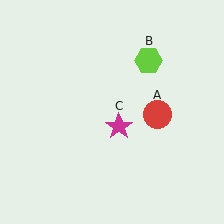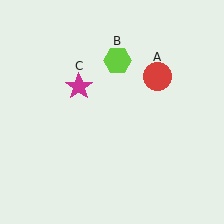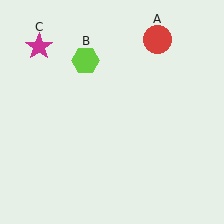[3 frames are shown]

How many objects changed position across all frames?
3 objects changed position: red circle (object A), lime hexagon (object B), magenta star (object C).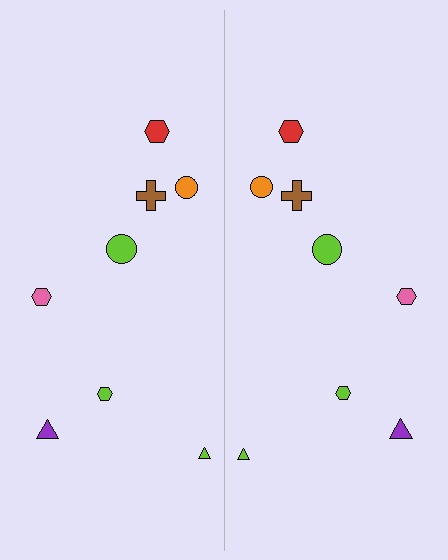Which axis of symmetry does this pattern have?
The pattern has a vertical axis of symmetry running through the center of the image.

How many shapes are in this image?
There are 16 shapes in this image.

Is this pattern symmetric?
Yes, this pattern has bilateral (reflection) symmetry.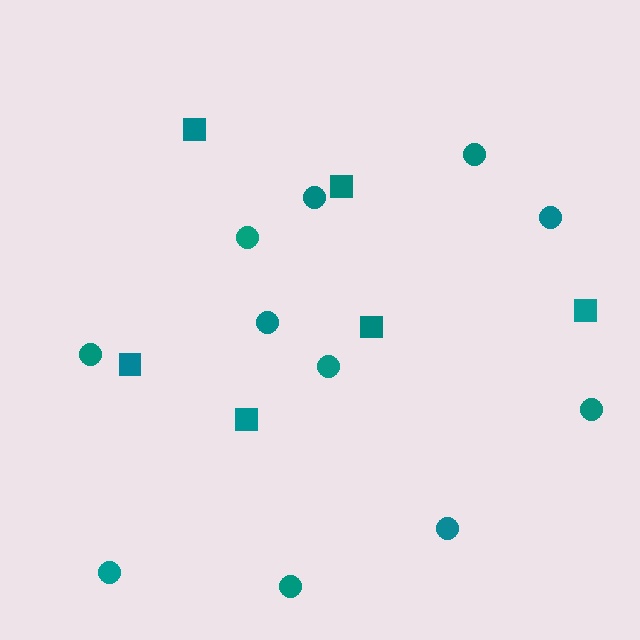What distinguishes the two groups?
There are 2 groups: one group of circles (11) and one group of squares (6).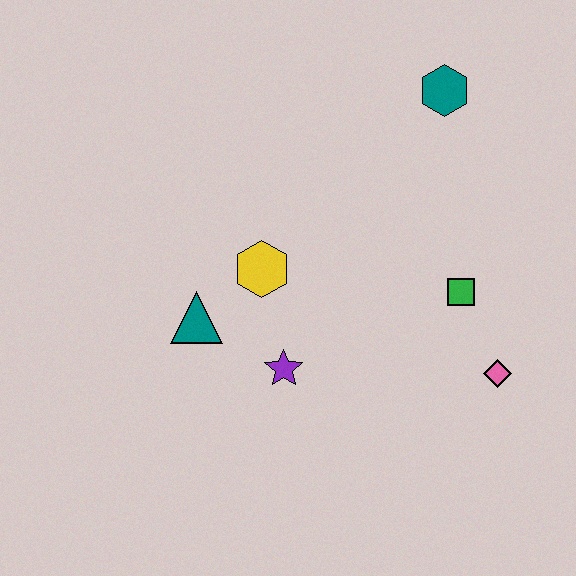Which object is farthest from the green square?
The teal triangle is farthest from the green square.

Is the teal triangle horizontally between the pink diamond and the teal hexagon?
No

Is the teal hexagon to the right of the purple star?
Yes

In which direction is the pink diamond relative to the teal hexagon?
The pink diamond is below the teal hexagon.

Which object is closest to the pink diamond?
The green square is closest to the pink diamond.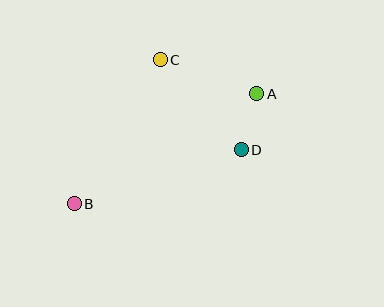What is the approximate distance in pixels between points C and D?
The distance between C and D is approximately 121 pixels.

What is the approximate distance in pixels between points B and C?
The distance between B and C is approximately 168 pixels.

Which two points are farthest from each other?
Points A and B are farthest from each other.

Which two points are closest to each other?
Points A and D are closest to each other.